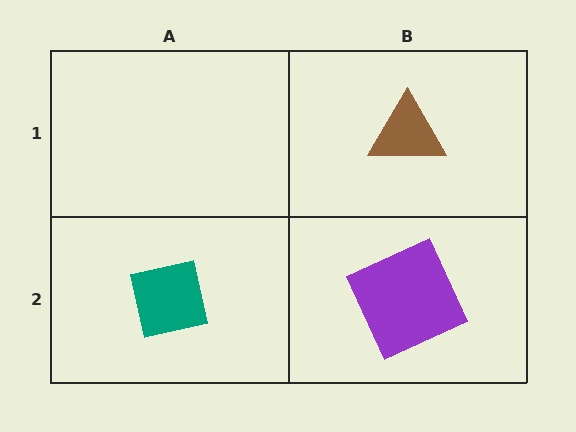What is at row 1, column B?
A brown triangle.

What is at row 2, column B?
A purple square.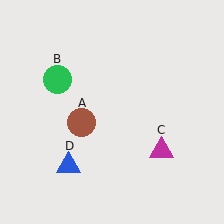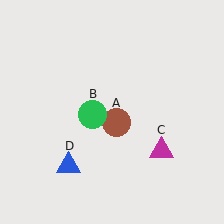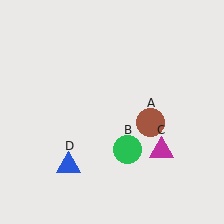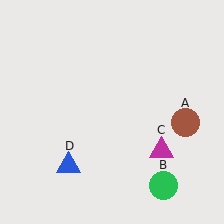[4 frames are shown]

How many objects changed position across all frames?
2 objects changed position: brown circle (object A), green circle (object B).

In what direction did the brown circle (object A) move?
The brown circle (object A) moved right.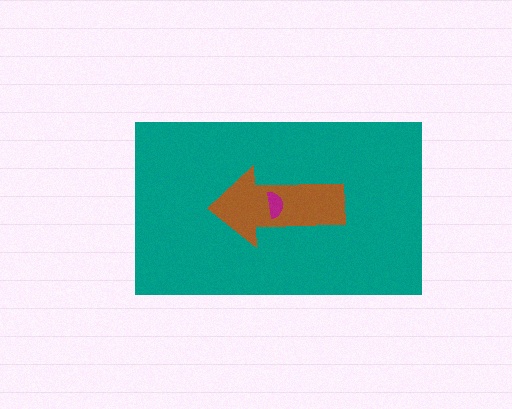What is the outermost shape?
The teal rectangle.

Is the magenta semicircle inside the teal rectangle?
Yes.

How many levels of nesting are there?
3.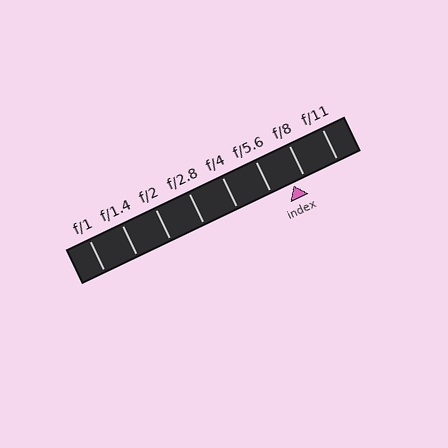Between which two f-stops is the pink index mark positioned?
The index mark is between f/5.6 and f/8.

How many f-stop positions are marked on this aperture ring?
There are 8 f-stop positions marked.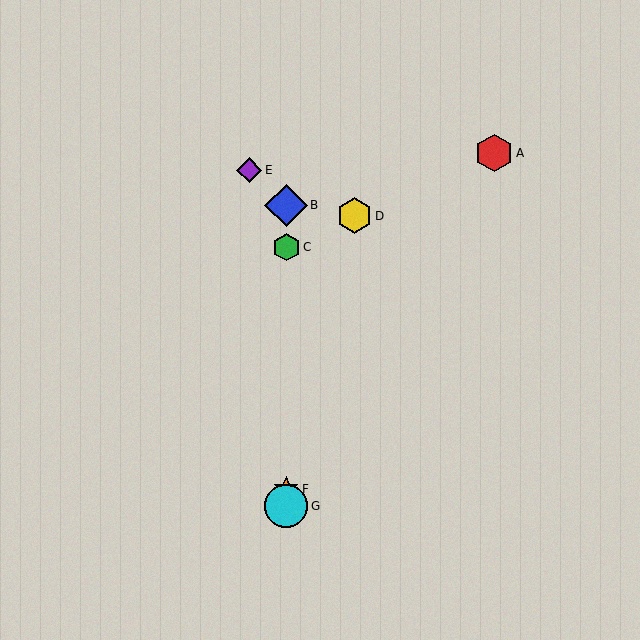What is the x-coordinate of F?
Object F is at x≈286.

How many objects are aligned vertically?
4 objects (B, C, F, G) are aligned vertically.